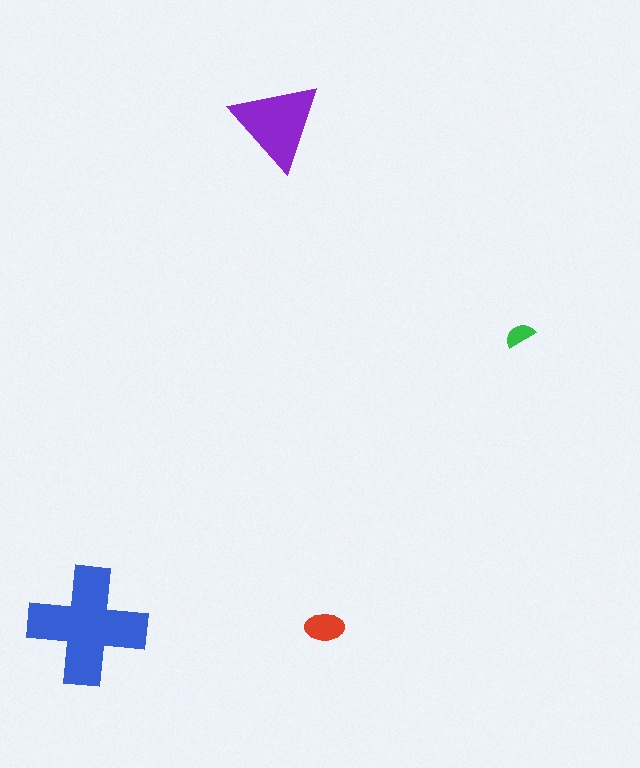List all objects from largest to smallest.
The blue cross, the purple triangle, the red ellipse, the green semicircle.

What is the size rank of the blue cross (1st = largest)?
1st.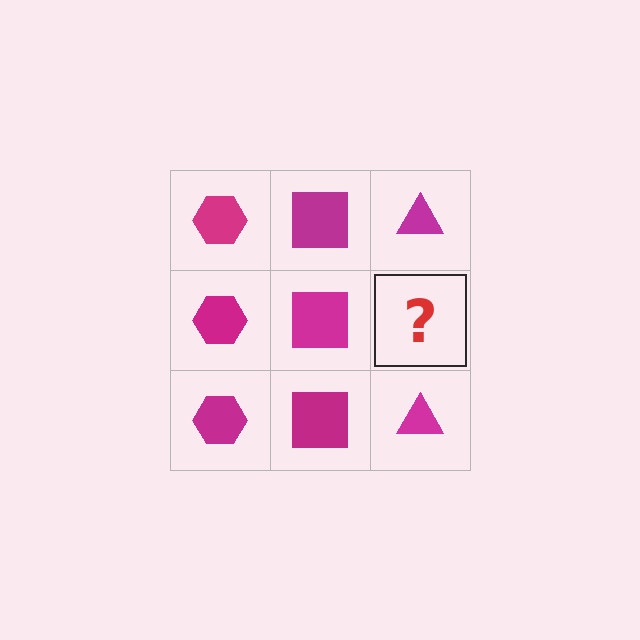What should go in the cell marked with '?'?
The missing cell should contain a magenta triangle.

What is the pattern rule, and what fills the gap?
The rule is that each column has a consistent shape. The gap should be filled with a magenta triangle.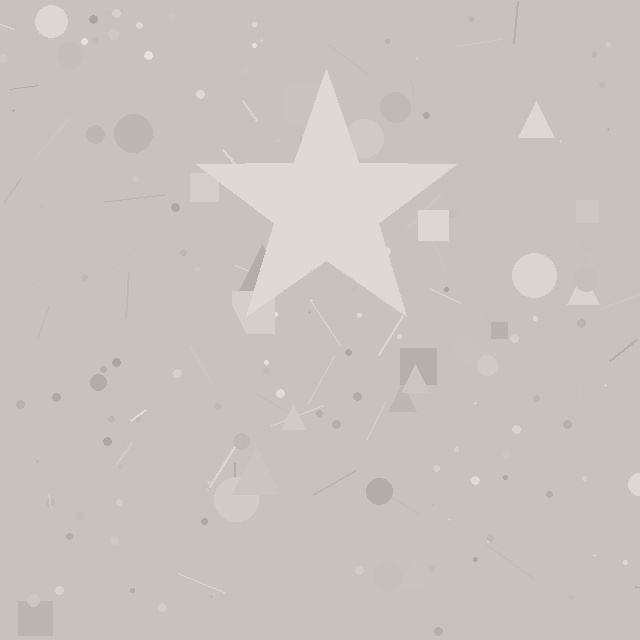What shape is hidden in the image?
A star is hidden in the image.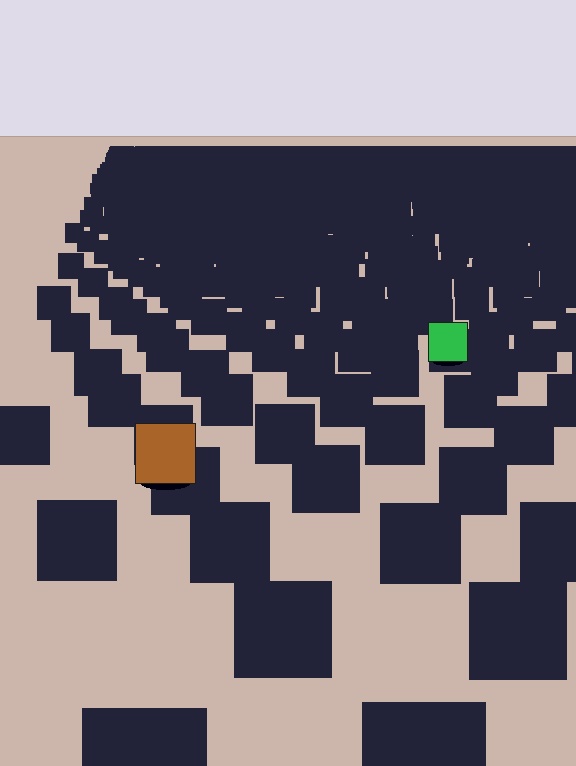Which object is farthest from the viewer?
The green square is farthest from the viewer. It appears smaller and the ground texture around it is denser.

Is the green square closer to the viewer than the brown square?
No. The brown square is closer — you can tell from the texture gradient: the ground texture is coarser near it.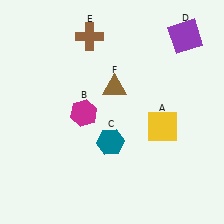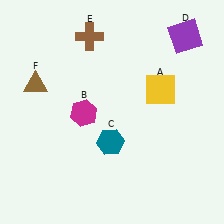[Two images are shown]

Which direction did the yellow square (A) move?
The yellow square (A) moved up.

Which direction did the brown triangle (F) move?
The brown triangle (F) moved left.